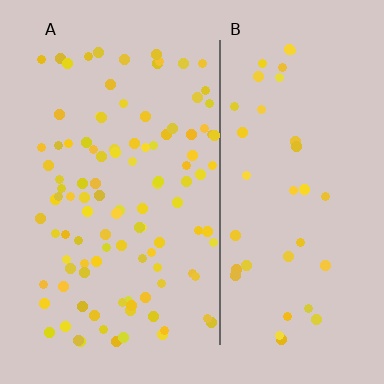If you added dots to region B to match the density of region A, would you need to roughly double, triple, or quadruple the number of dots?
Approximately triple.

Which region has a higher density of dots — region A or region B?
A (the left).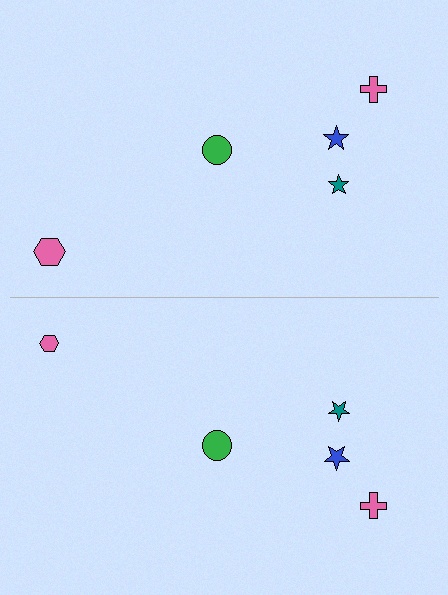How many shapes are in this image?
There are 10 shapes in this image.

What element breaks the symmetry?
The pink hexagon on the bottom side has a different size than its mirror counterpart.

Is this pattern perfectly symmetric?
No, the pattern is not perfectly symmetric. The pink hexagon on the bottom side has a different size than its mirror counterpart.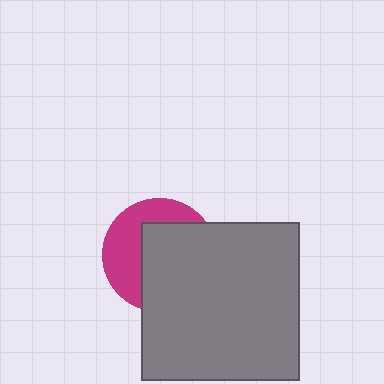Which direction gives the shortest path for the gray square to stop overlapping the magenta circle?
Moving toward the lower-right gives the shortest separation.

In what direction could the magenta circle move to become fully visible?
The magenta circle could move toward the upper-left. That would shift it out from behind the gray square entirely.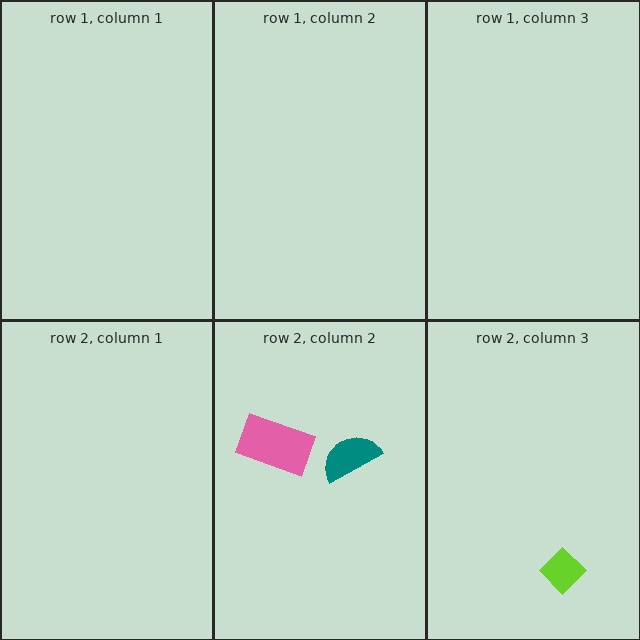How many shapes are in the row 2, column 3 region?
1.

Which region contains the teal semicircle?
The row 2, column 2 region.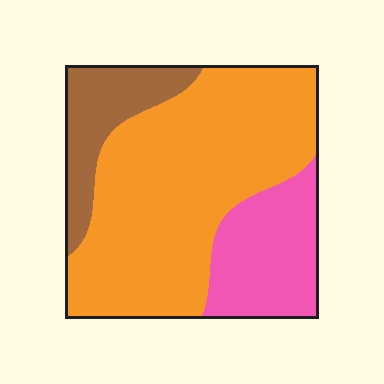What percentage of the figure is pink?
Pink takes up about one fifth (1/5) of the figure.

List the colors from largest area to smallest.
From largest to smallest: orange, pink, brown.